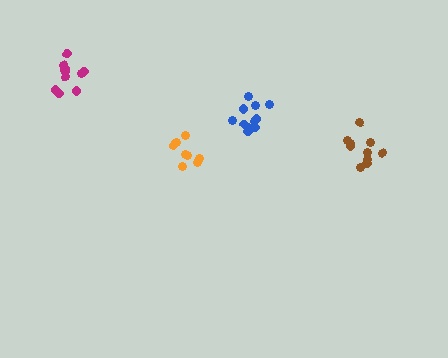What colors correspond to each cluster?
The clusters are colored: brown, magenta, blue, orange.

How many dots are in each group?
Group 1: 11 dots, Group 2: 10 dots, Group 3: 11 dots, Group 4: 8 dots (40 total).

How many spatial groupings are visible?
There are 4 spatial groupings.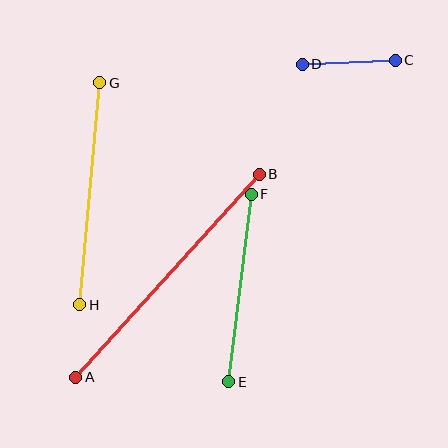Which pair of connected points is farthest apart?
Points A and B are farthest apart.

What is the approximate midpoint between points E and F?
The midpoint is at approximately (240, 288) pixels.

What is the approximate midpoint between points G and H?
The midpoint is at approximately (90, 194) pixels.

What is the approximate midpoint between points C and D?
The midpoint is at approximately (349, 62) pixels.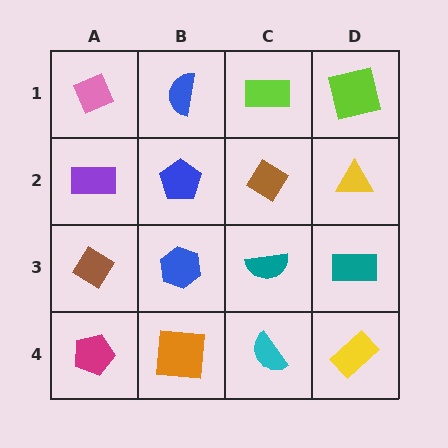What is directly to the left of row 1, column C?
A blue semicircle.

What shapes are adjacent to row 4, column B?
A blue hexagon (row 3, column B), a magenta pentagon (row 4, column A), a cyan semicircle (row 4, column C).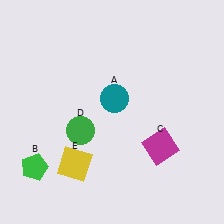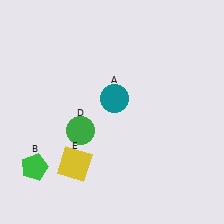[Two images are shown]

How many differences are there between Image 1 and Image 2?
There is 1 difference between the two images.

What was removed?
The magenta square (C) was removed in Image 2.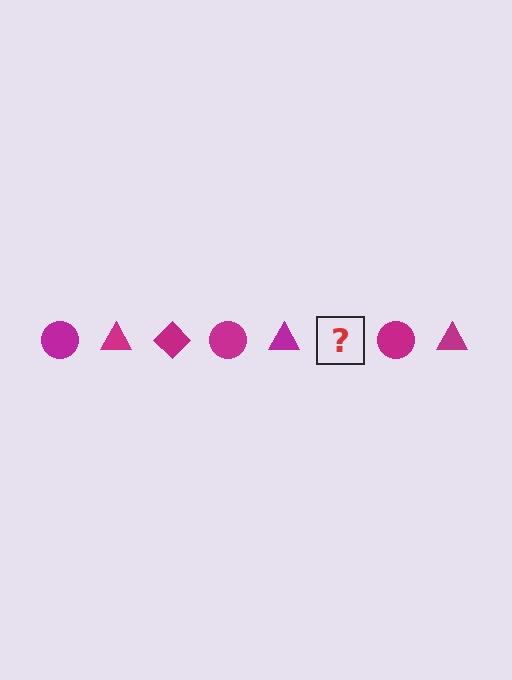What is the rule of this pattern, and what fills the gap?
The rule is that the pattern cycles through circle, triangle, diamond shapes in magenta. The gap should be filled with a magenta diamond.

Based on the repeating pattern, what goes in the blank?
The blank should be a magenta diamond.